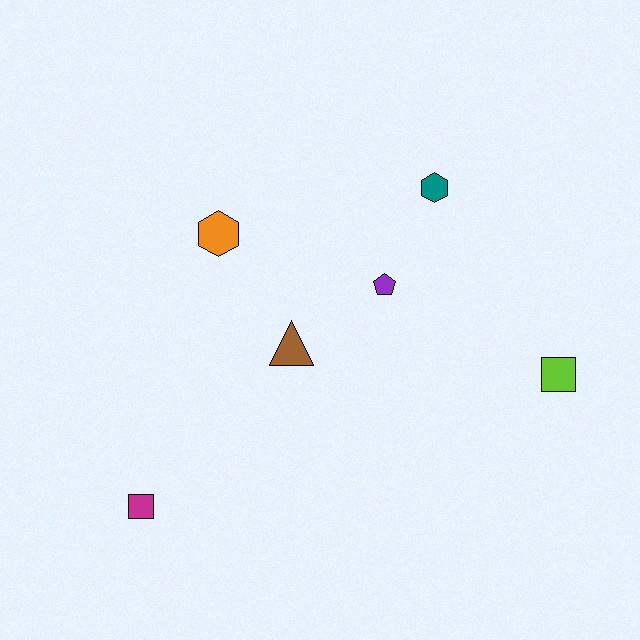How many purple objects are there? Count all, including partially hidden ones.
There is 1 purple object.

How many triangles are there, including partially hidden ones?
There is 1 triangle.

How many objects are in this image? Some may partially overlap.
There are 6 objects.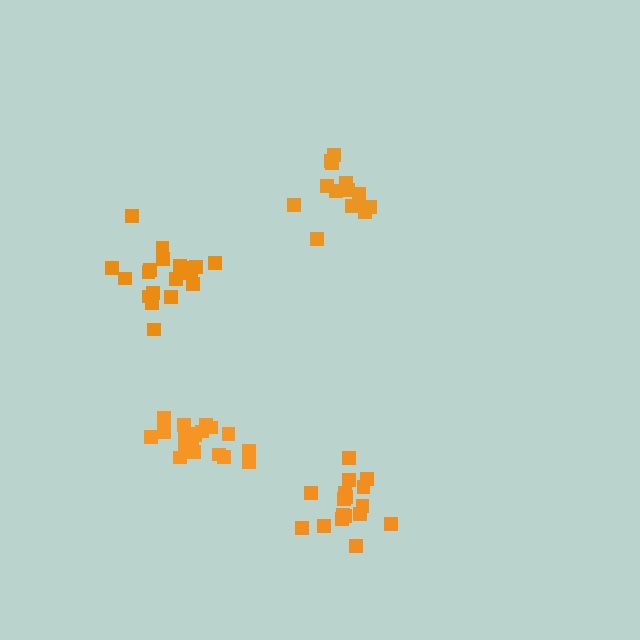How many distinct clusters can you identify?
There are 4 distinct clusters.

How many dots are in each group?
Group 1: 14 dots, Group 2: 17 dots, Group 3: 20 dots, Group 4: 19 dots (70 total).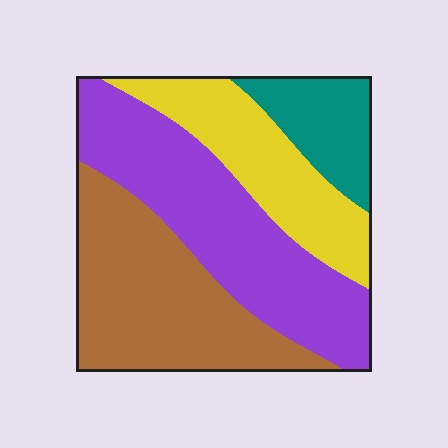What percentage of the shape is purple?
Purple takes up about one third (1/3) of the shape.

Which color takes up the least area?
Teal, at roughly 10%.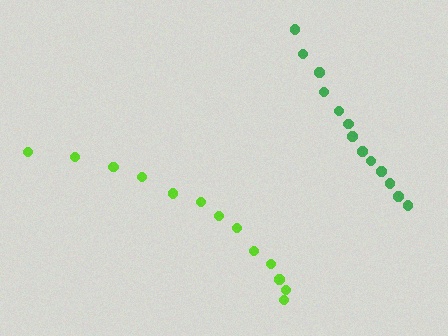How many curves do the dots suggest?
There are 2 distinct paths.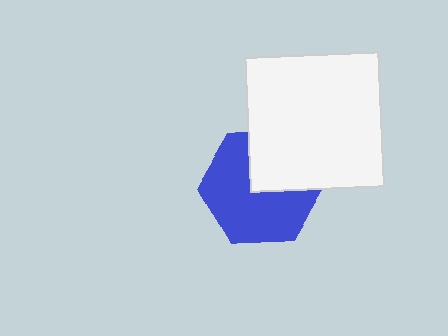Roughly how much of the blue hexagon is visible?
Most of it is visible (roughly 66%).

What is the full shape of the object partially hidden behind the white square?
The partially hidden object is a blue hexagon.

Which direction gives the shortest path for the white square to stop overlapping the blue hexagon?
Moving toward the upper-right gives the shortest separation.